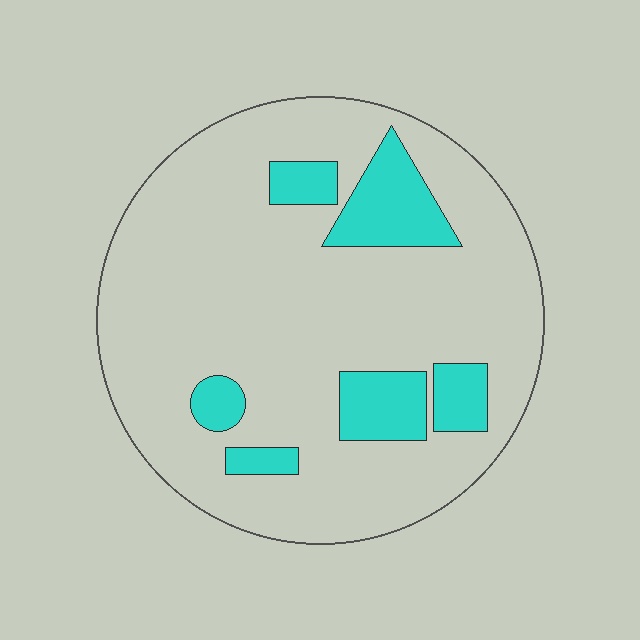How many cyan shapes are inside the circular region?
6.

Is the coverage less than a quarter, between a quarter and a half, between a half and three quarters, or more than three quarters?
Less than a quarter.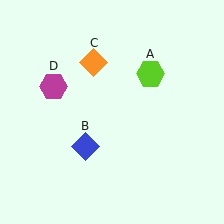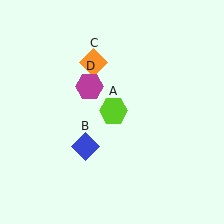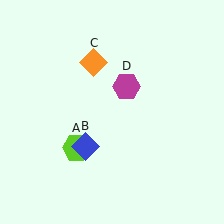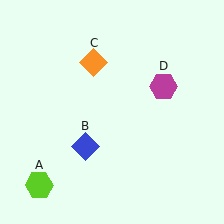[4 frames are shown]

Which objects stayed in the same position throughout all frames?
Blue diamond (object B) and orange diamond (object C) remained stationary.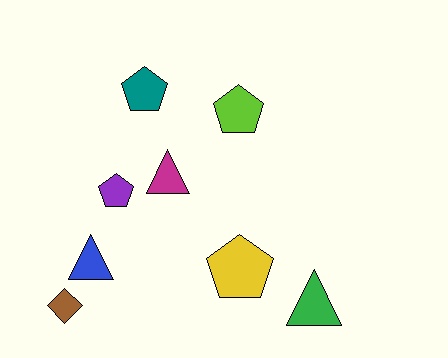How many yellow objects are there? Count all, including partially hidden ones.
There is 1 yellow object.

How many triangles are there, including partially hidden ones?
There are 3 triangles.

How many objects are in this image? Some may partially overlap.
There are 8 objects.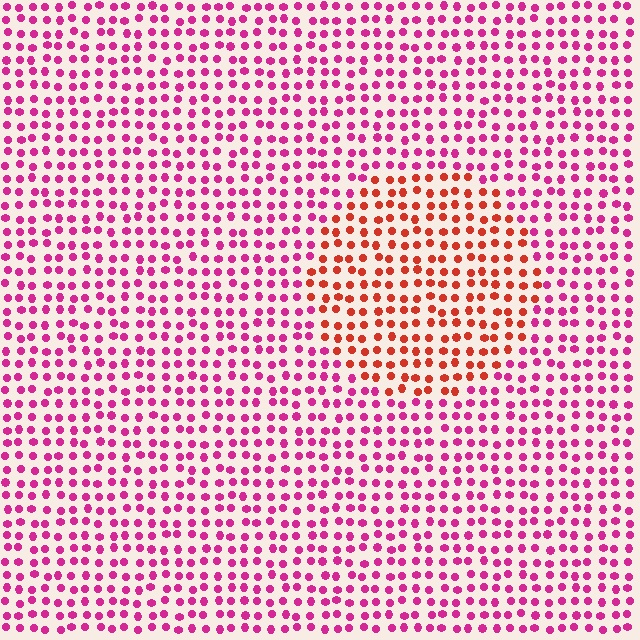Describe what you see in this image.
The image is filled with small magenta elements in a uniform arrangement. A circle-shaped region is visible where the elements are tinted to a slightly different hue, forming a subtle color boundary.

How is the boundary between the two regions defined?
The boundary is defined purely by a slight shift in hue (about 43 degrees). Spacing, size, and orientation are identical on both sides.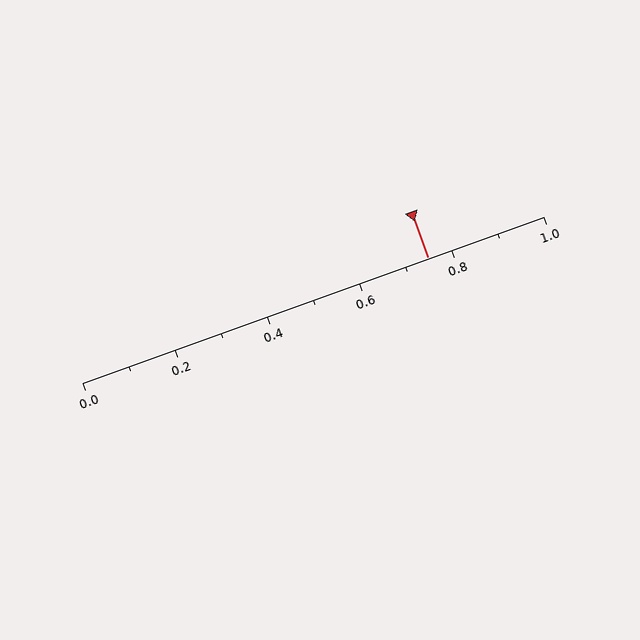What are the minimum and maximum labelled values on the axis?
The axis runs from 0.0 to 1.0.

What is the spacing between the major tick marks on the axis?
The major ticks are spaced 0.2 apart.